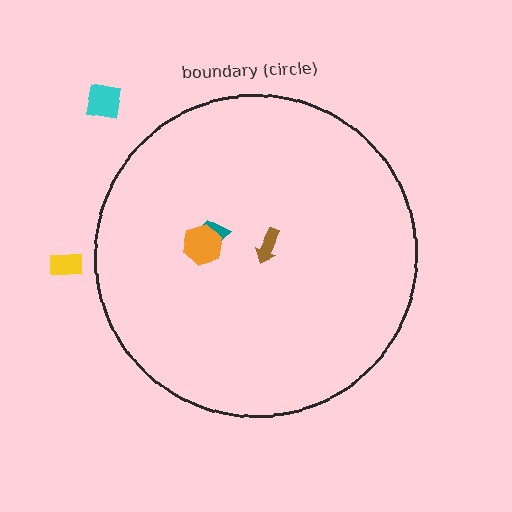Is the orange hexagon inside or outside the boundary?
Inside.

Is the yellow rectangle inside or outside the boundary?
Outside.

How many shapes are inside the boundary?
3 inside, 2 outside.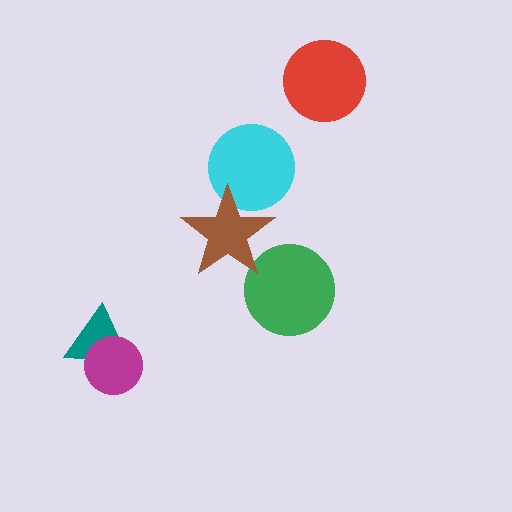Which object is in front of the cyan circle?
The brown star is in front of the cyan circle.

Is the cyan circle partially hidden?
Yes, it is partially covered by another shape.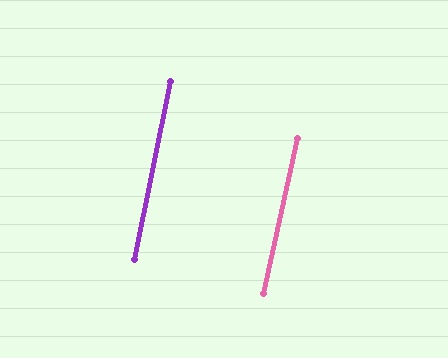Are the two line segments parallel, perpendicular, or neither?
Parallel — their directions differ by only 0.5°.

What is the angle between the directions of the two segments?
Approximately 0 degrees.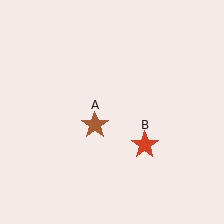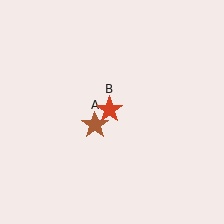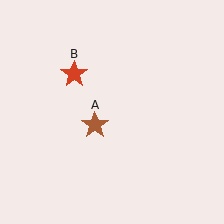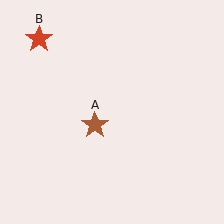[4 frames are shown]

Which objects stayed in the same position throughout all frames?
Brown star (object A) remained stationary.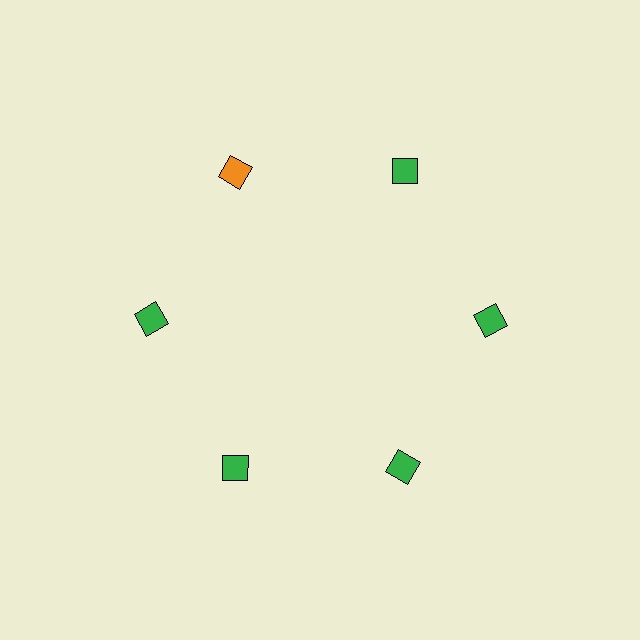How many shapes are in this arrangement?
There are 6 shapes arranged in a ring pattern.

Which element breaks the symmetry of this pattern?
The orange diamond at roughly the 11 o'clock position breaks the symmetry. All other shapes are green diamonds.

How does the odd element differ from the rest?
It has a different color: orange instead of green.